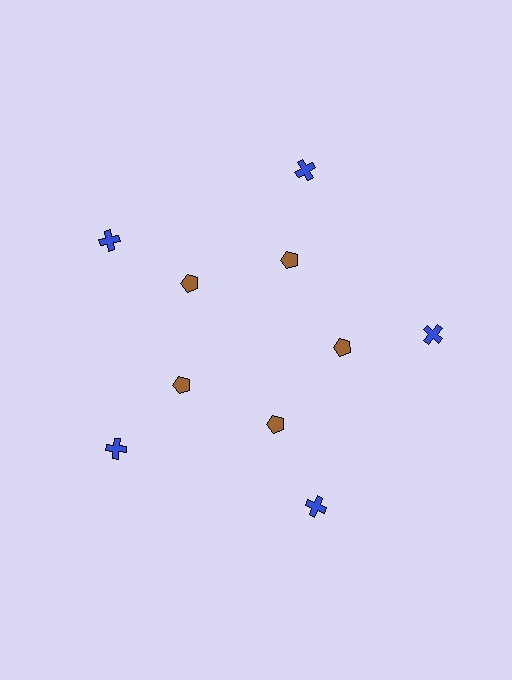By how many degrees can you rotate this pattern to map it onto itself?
The pattern maps onto itself every 72 degrees of rotation.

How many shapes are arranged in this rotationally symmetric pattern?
There are 10 shapes, arranged in 5 groups of 2.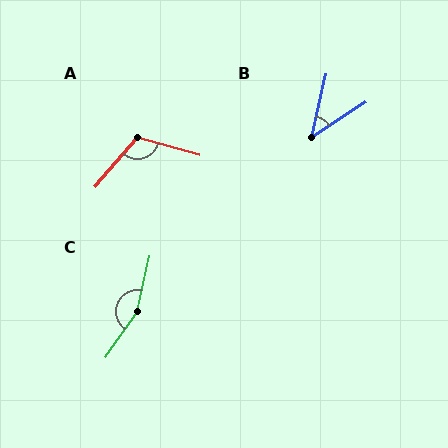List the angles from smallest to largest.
B (44°), A (115°), C (158°).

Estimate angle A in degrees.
Approximately 115 degrees.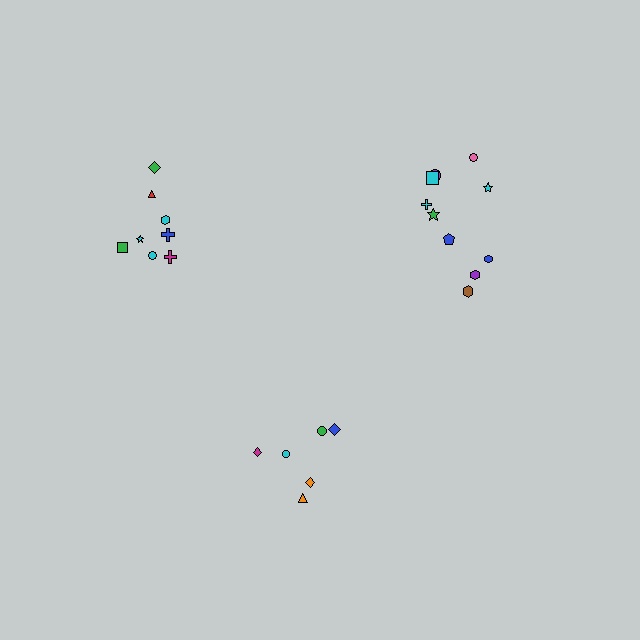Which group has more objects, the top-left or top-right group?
The top-right group.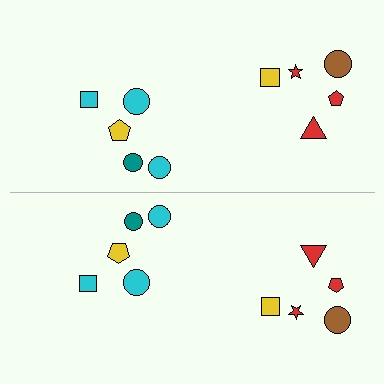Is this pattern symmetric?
Yes, this pattern has bilateral (reflection) symmetry.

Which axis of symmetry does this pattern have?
The pattern has a horizontal axis of symmetry running through the center of the image.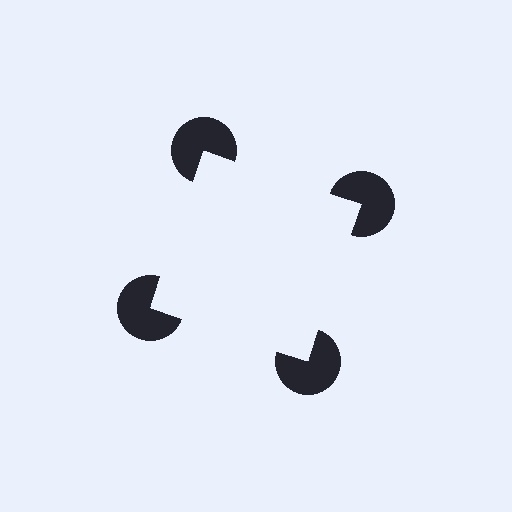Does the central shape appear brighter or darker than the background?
It typically appears slightly brighter than the background, even though no actual brightness change is drawn.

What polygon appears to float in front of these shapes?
An illusory square — its edges are inferred from the aligned wedge cuts in the pac-man discs, not physically drawn.